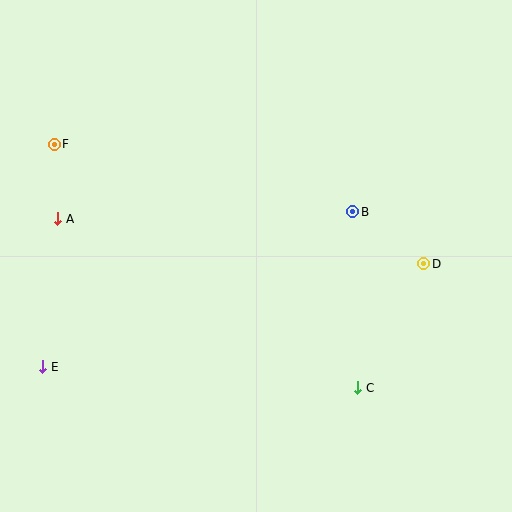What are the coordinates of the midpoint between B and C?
The midpoint between B and C is at (355, 300).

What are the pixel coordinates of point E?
Point E is at (43, 367).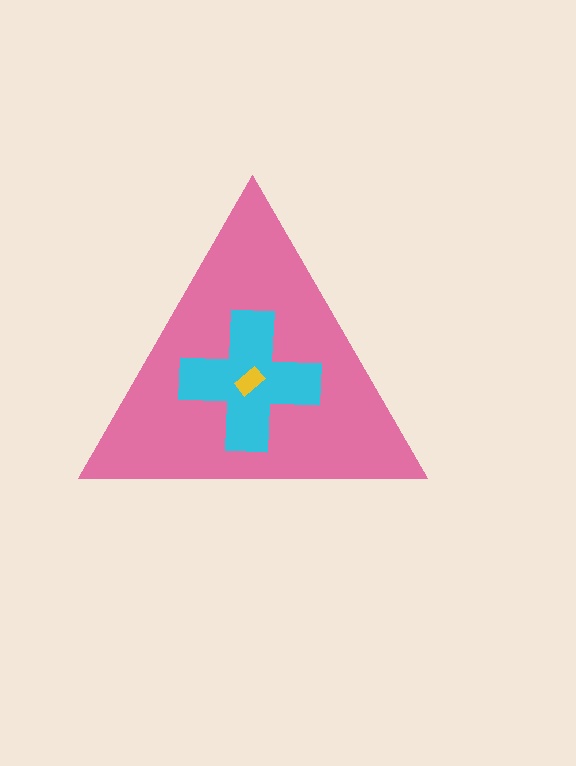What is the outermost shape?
The pink triangle.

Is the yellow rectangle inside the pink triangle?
Yes.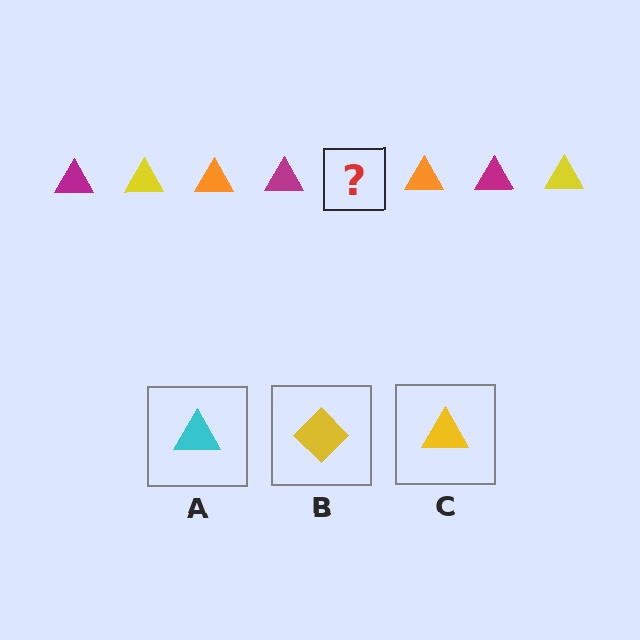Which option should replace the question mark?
Option C.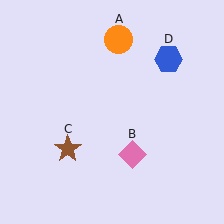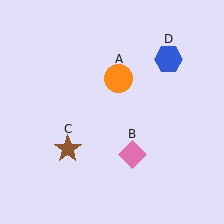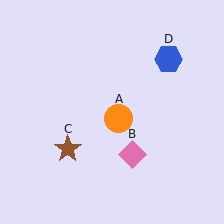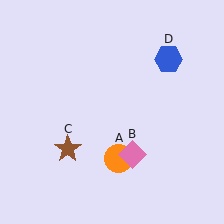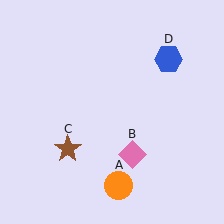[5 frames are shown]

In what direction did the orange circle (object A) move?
The orange circle (object A) moved down.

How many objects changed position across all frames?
1 object changed position: orange circle (object A).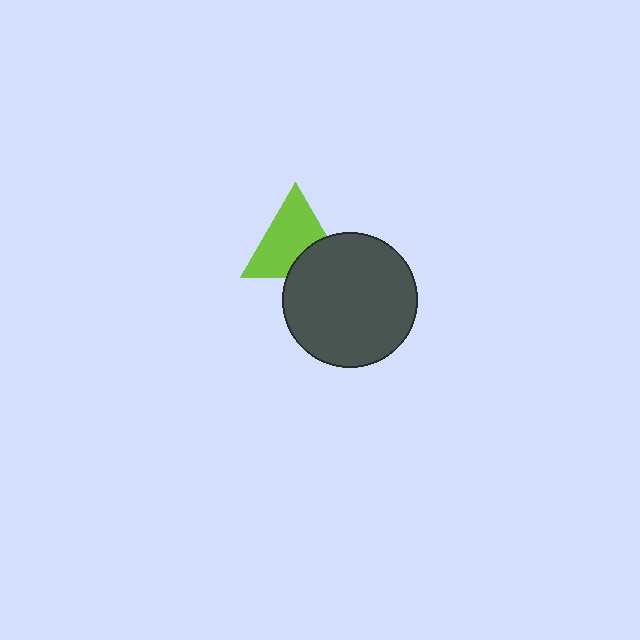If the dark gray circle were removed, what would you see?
You would see the complete lime triangle.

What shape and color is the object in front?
The object in front is a dark gray circle.